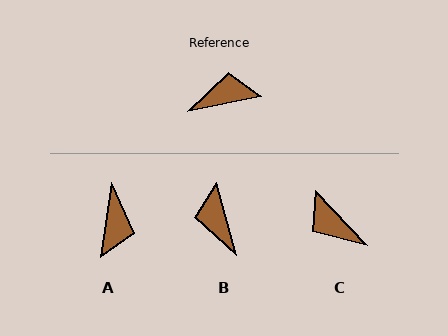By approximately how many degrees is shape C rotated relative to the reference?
Approximately 123 degrees counter-clockwise.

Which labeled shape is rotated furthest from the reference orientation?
C, about 123 degrees away.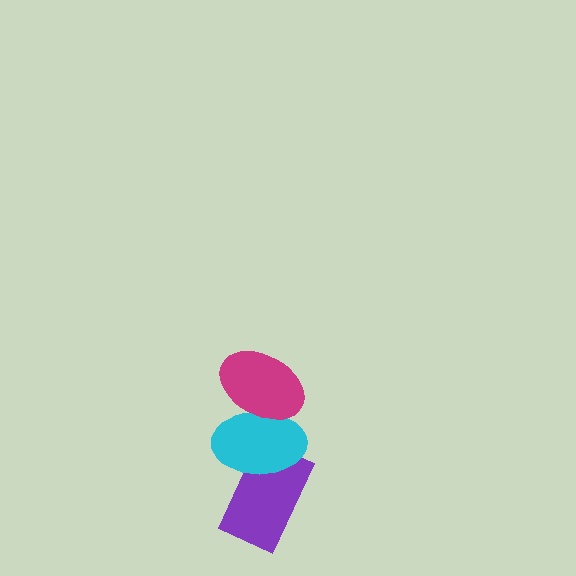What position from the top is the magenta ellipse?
The magenta ellipse is 1st from the top.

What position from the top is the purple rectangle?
The purple rectangle is 3rd from the top.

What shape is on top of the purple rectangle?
The cyan ellipse is on top of the purple rectangle.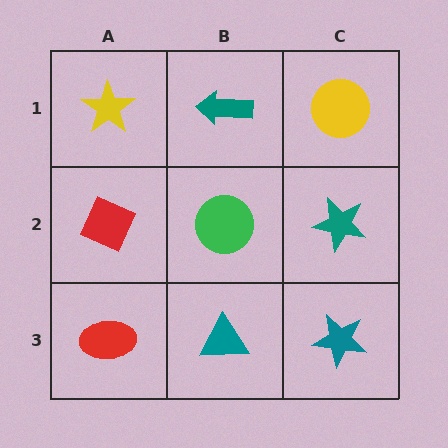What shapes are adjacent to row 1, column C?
A teal star (row 2, column C), a teal arrow (row 1, column B).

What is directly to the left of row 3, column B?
A red ellipse.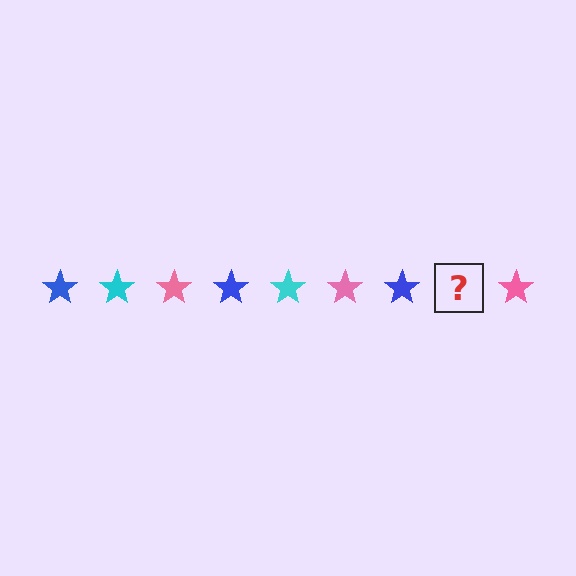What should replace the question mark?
The question mark should be replaced with a cyan star.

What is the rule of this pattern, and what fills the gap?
The rule is that the pattern cycles through blue, cyan, pink stars. The gap should be filled with a cyan star.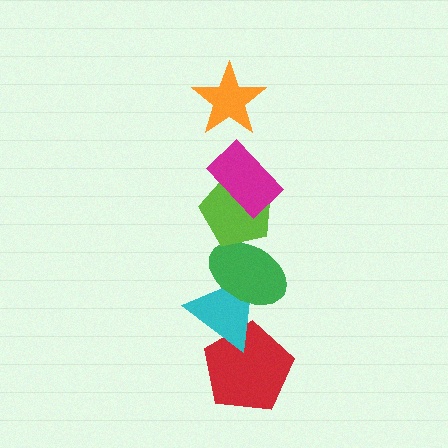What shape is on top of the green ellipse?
The lime pentagon is on top of the green ellipse.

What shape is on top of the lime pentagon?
The magenta rectangle is on top of the lime pentagon.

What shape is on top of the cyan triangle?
The green ellipse is on top of the cyan triangle.